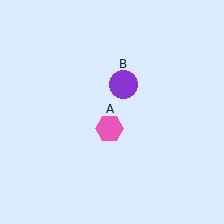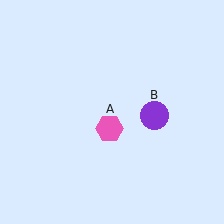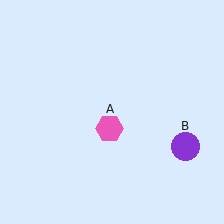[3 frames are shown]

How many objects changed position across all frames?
1 object changed position: purple circle (object B).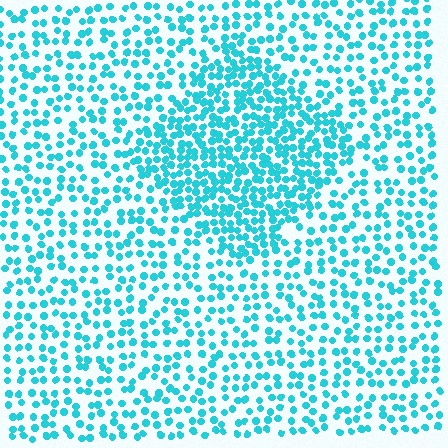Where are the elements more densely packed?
The elements are more densely packed inside the diamond boundary.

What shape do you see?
I see a diamond.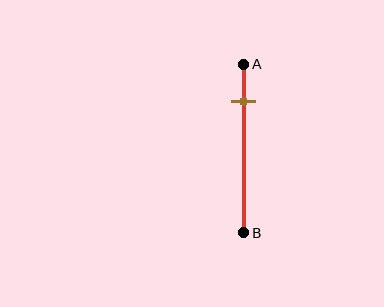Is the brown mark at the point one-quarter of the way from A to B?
No, the mark is at about 20% from A, not at the 25% one-quarter point.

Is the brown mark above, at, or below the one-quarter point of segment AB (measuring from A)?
The brown mark is above the one-quarter point of segment AB.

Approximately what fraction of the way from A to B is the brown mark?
The brown mark is approximately 20% of the way from A to B.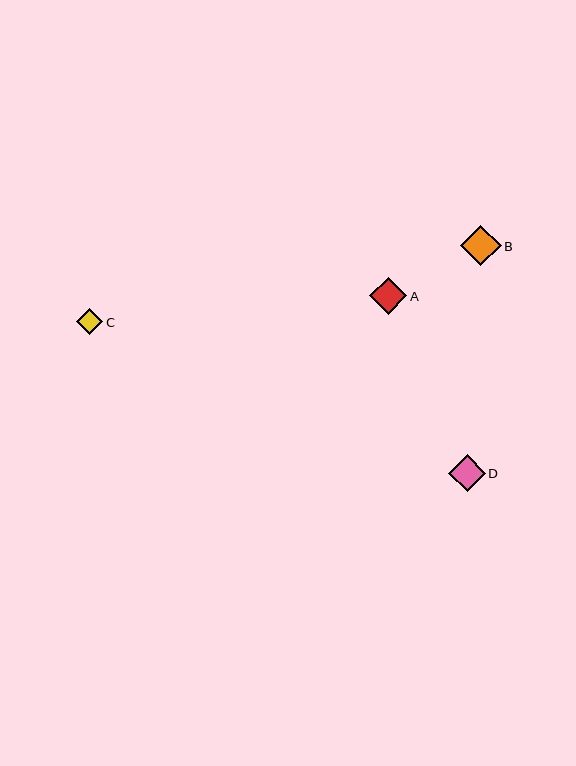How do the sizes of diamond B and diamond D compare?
Diamond B and diamond D are approximately the same size.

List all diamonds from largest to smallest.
From largest to smallest: B, A, D, C.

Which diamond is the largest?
Diamond B is the largest with a size of approximately 40 pixels.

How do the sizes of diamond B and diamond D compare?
Diamond B and diamond D are approximately the same size.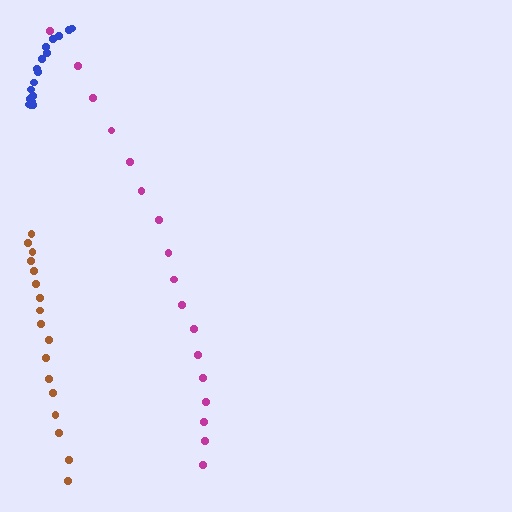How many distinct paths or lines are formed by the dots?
There are 3 distinct paths.